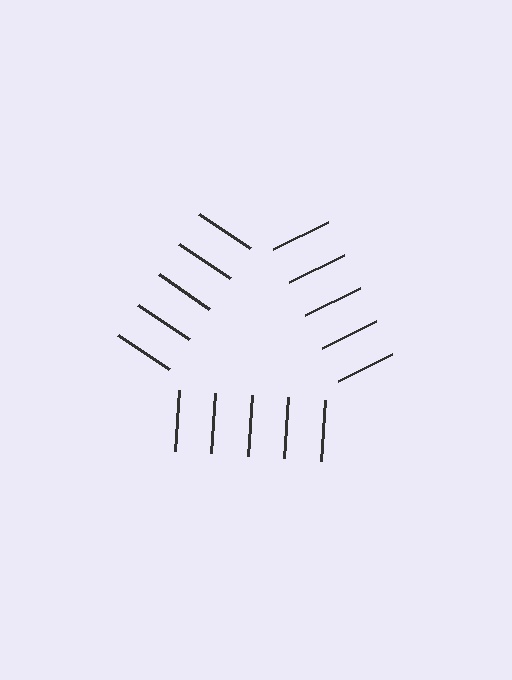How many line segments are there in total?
15 — 5 along each of the 3 edges.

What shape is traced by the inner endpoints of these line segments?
An illusory triangle — the line segments terminate on its edges but no continuous stroke is drawn.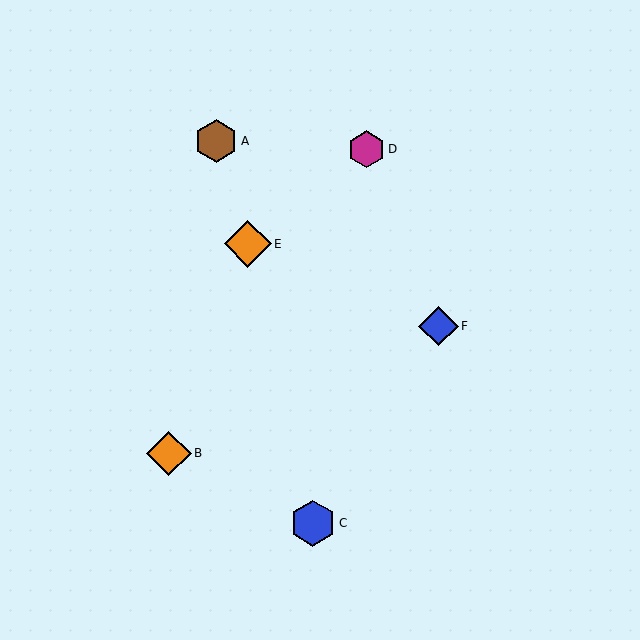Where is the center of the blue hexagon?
The center of the blue hexagon is at (313, 523).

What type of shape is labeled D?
Shape D is a magenta hexagon.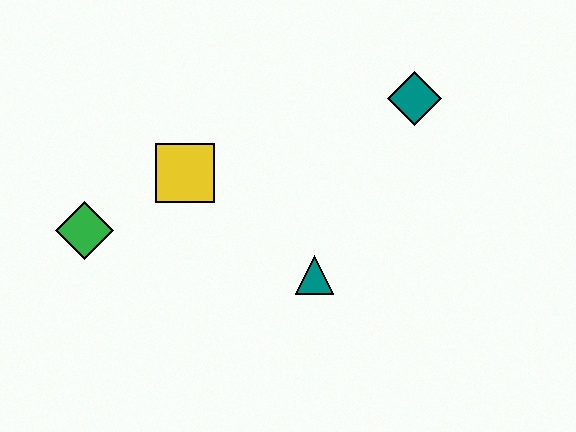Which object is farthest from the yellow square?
The teal diamond is farthest from the yellow square.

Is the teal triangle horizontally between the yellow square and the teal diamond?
Yes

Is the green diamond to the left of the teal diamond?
Yes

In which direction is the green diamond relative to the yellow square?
The green diamond is to the left of the yellow square.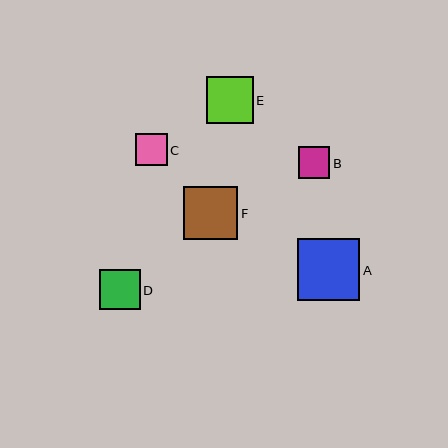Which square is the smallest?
Square B is the smallest with a size of approximately 32 pixels.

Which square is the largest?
Square A is the largest with a size of approximately 63 pixels.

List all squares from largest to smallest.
From largest to smallest: A, F, E, D, C, B.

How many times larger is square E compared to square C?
Square E is approximately 1.5 times the size of square C.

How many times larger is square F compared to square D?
Square F is approximately 1.3 times the size of square D.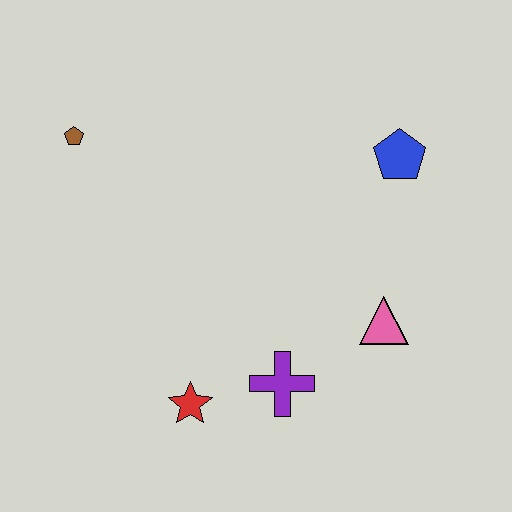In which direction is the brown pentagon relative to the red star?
The brown pentagon is above the red star.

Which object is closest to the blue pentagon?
The pink triangle is closest to the blue pentagon.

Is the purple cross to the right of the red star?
Yes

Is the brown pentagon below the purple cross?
No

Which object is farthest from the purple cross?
The brown pentagon is farthest from the purple cross.